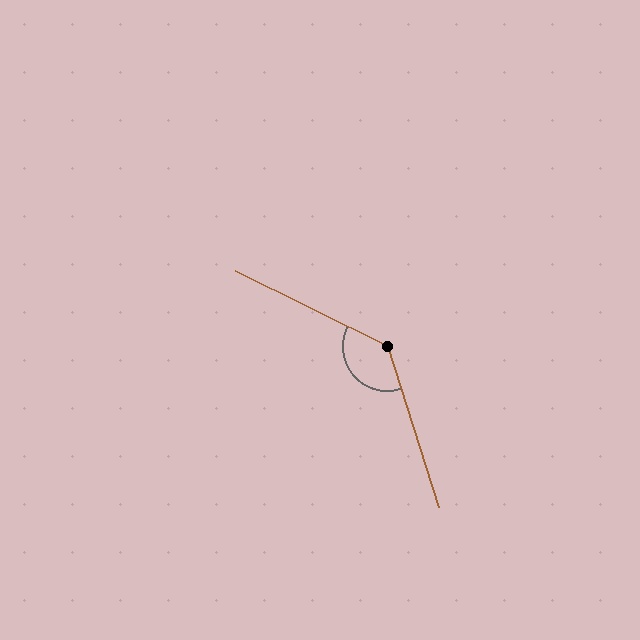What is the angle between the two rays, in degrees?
Approximately 134 degrees.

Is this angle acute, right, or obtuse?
It is obtuse.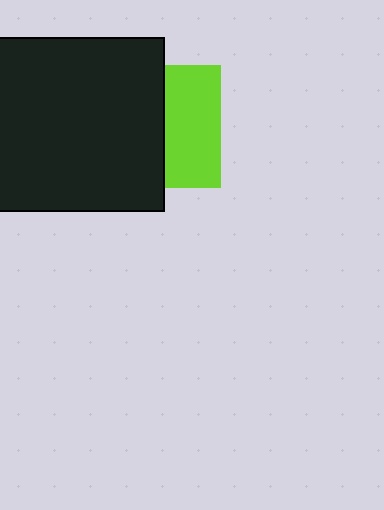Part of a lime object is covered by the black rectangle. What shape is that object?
It is a square.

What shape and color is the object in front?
The object in front is a black rectangle.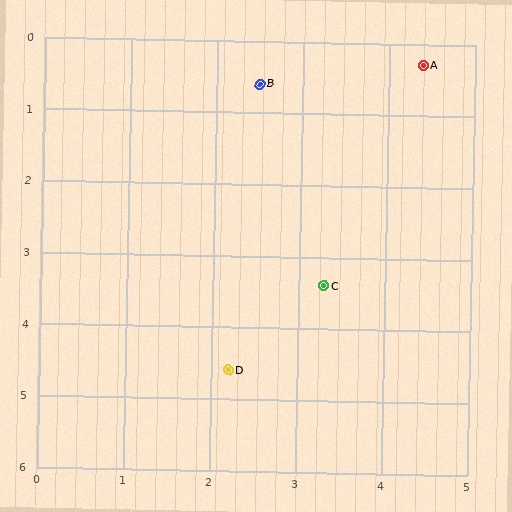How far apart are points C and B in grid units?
Points C and B are about 2.9 grid units apart.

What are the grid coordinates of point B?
Point B is at approximately (2.5, 0.6).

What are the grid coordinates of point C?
Point C is at approximately (3.3, 3.4).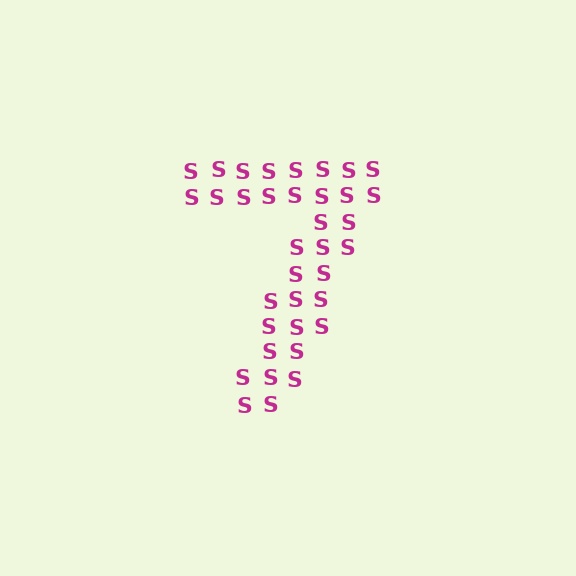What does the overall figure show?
The overall figure shows the digit 7.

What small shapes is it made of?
It is made of small letter S's.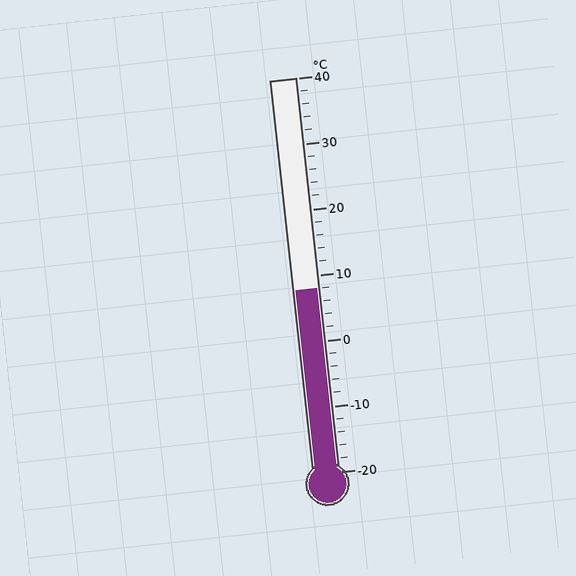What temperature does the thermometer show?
The thermometer shows approximately 8°C.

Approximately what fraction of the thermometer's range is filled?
The thermometer is filled to approximately 45% of its range.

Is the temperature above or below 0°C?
The temperature is above 0°C.